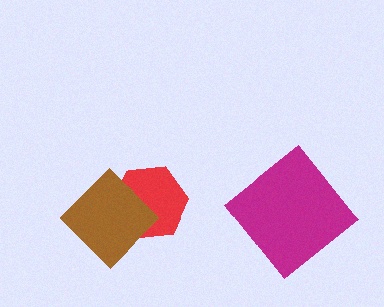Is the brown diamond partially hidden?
No, no other shape covers it.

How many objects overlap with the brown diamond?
1 object overlaps with the brown diamond.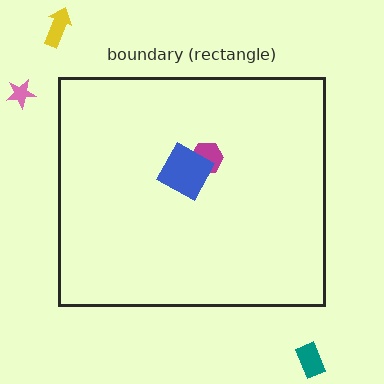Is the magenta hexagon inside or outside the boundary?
Inside.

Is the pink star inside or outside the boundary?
Outside.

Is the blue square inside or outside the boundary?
Inside.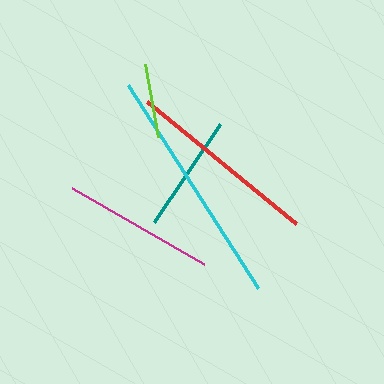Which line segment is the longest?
The cyan line is the longest at approximately 241 pixels.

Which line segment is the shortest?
The lime line is the shortest at approximately 74 pixels.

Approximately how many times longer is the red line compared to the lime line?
The red line is approximately 2.6 times the length of the lime line.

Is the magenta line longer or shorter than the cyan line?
The cyan line is longer than the magenta line.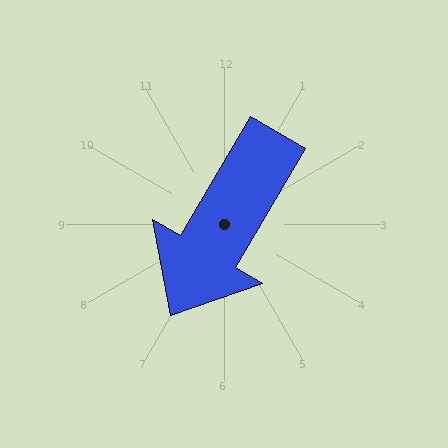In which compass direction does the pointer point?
Southwest.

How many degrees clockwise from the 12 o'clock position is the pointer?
Approximately 210 degrees.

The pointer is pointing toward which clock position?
Roughly 7 o'clock.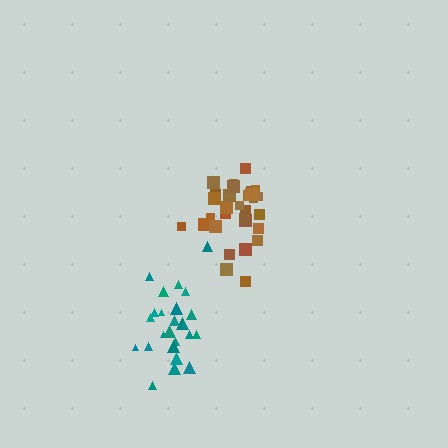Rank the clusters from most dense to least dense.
brown, teal.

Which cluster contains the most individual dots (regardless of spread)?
Brown (30).